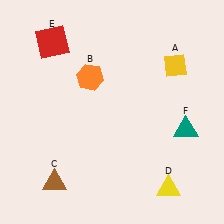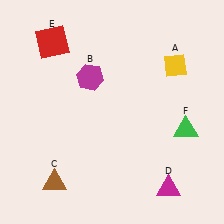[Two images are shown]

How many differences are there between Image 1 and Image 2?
There are 3 differences between the two images.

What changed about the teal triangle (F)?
In Image 1, F is teal. In Image 2, it changed to green.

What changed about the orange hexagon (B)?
In Image 1, B is orange. In Image 2, it changed to magenta.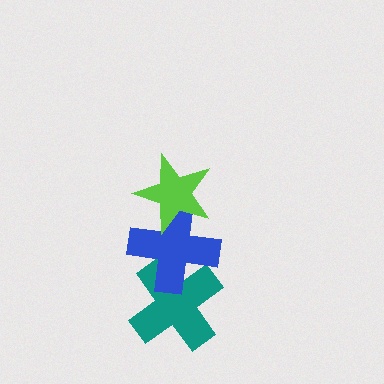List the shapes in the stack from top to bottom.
From top to bottom: the lime star, the blue cross, the teal cross.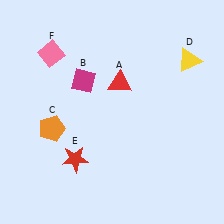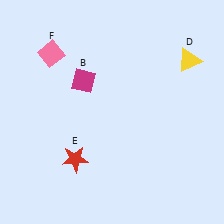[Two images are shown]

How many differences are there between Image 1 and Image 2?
There are 2 differences between the two images.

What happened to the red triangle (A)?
The red triangle (A) was removed in Image 2. It was in the top-right area of Image 1.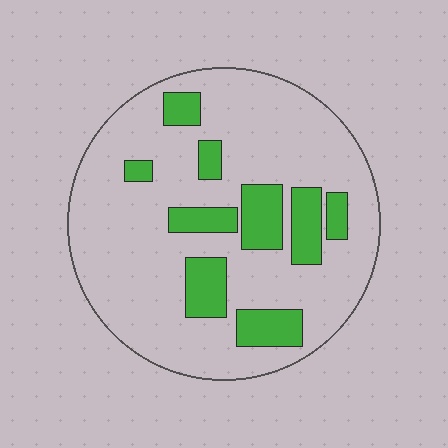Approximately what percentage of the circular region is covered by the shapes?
Approximately 20%.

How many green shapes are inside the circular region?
9.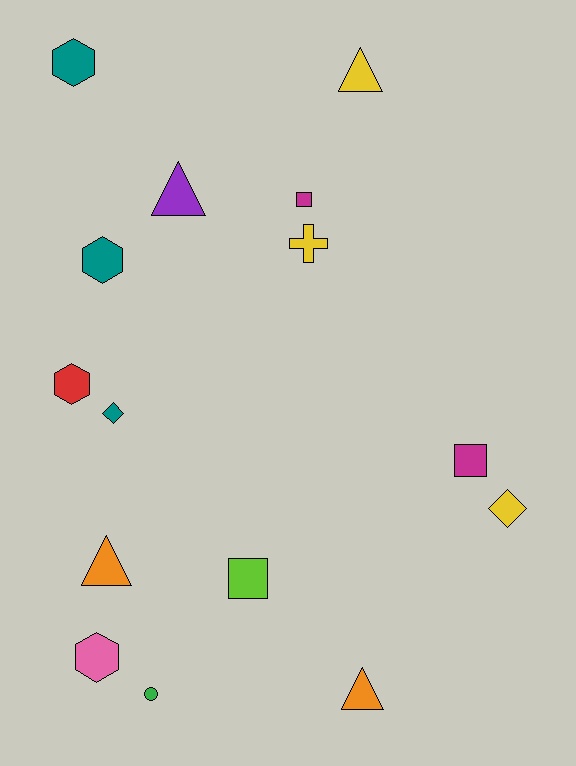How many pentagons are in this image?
There are no pentagons.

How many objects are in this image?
There are 15 objects.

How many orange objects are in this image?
There are 2 orange objects.